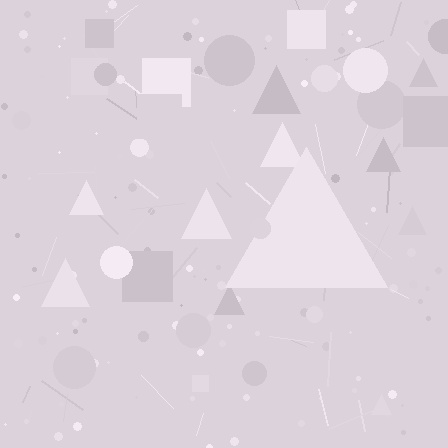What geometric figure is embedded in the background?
A triangle is embedded in the background.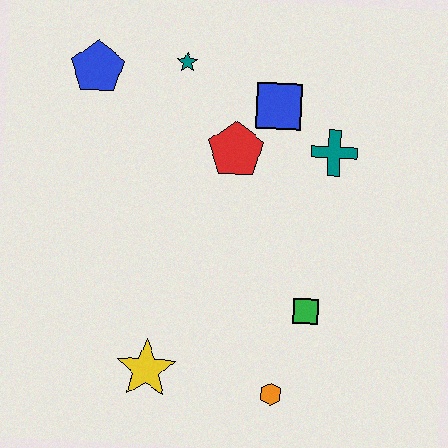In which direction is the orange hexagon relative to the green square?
The orange hexagon is below the green square.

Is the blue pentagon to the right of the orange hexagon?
No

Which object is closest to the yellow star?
The orange hexagon is closest to the yellow star.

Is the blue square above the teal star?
No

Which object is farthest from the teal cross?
The yellow star is farthest from the teal cross.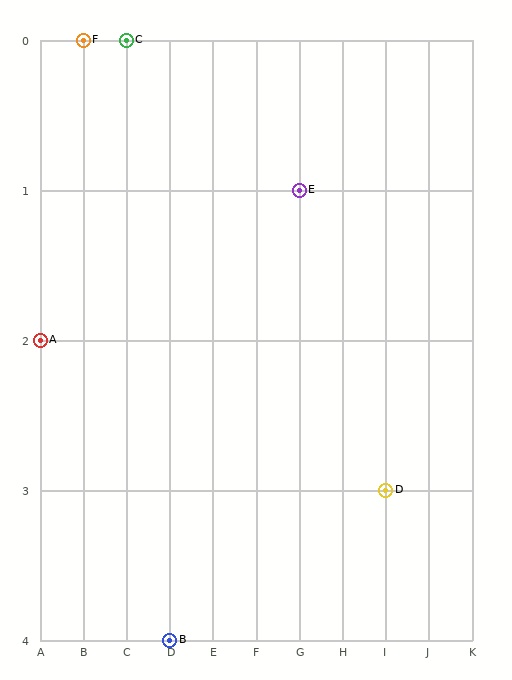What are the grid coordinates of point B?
Point B is at grid coordinates (D, 4).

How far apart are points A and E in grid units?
Points A and E are 6 columns and 1 row apart (about 6.1 grid units diagonally).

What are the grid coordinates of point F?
Point F is at grid coordinates (B, 0).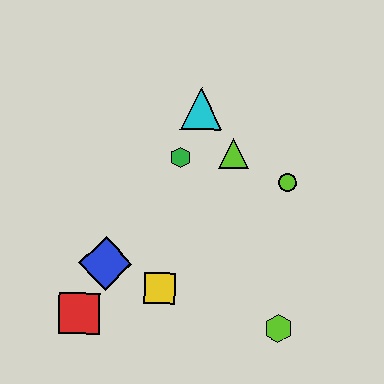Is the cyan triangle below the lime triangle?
No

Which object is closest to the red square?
The blue diamond is closest to the red square.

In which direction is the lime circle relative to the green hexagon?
The lime circle is to the right of the green hexagon.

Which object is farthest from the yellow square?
The cyan triangle is farthest from the yellow square.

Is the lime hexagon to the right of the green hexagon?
Yes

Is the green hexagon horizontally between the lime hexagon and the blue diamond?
Yes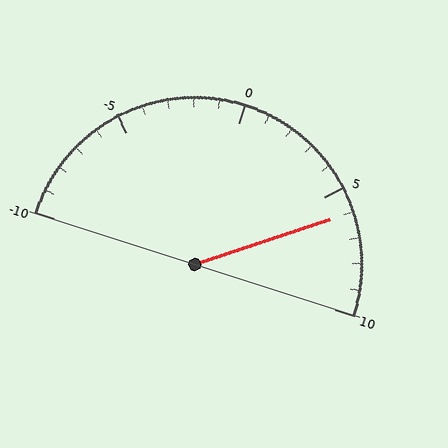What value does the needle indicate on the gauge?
The needle indicates approximately 6.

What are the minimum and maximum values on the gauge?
The gauge ranges from -10 to 10.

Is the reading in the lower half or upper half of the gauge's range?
The reading is in the upper half of the range (-10 to 10).